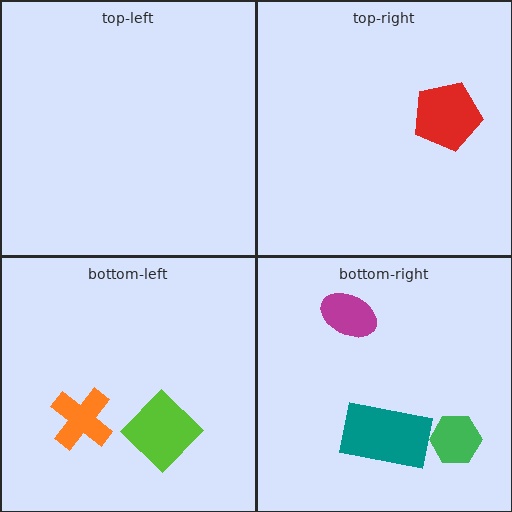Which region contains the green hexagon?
The bottom-right region.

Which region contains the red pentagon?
The top-right region.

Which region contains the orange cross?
The bottom-left region.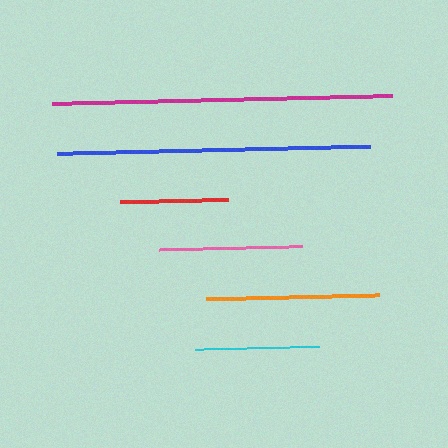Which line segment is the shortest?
The red line is the shortest at approximately 108 pixels.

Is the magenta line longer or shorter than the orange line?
The magenta line is longer than the orange line.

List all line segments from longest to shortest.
From longest to shortest: magenta, blue, orange, pink, cyan, red.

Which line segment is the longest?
The magenta line is the longest at approximately 340 pixels.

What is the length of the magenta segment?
The magenta segment is approximately 340 pixels long.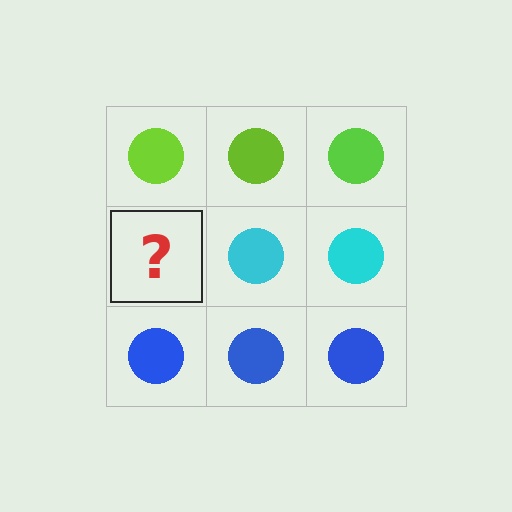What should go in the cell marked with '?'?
The missing cell should contain a cyan circle.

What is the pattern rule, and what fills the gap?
The rule is that each row has a consistent color. The gap should be filled with a cyan circle.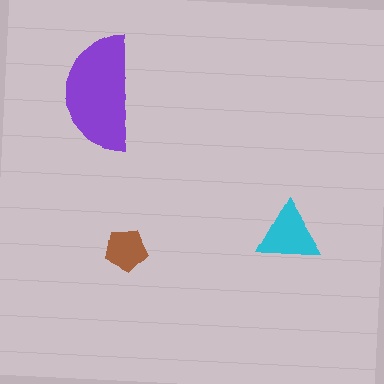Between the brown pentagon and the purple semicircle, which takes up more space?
The purple semicircle.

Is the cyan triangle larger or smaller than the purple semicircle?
Smaller.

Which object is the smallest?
The brown pentagon.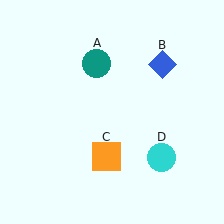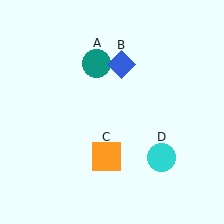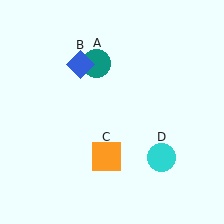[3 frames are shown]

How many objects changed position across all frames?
1 object changed position: blue diamond (object B).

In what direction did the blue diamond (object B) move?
The blue diamond (object B) moved left.